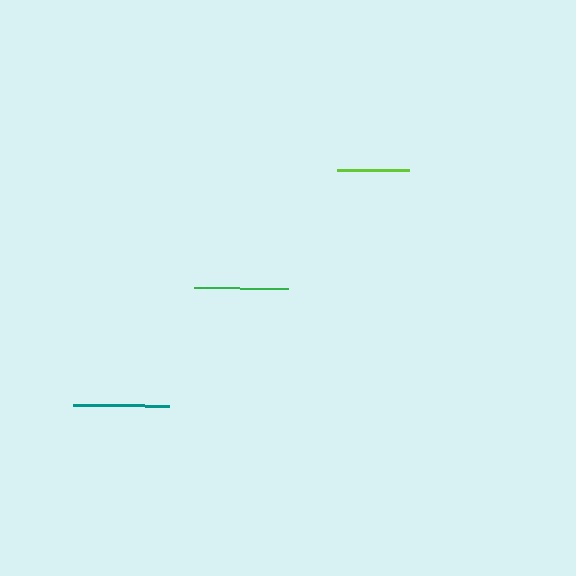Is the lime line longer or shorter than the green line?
The green line is longer than the lime line.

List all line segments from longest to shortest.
From longest to shortest: teal, green, lime.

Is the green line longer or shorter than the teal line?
The teal line is longer than the green line.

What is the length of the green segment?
The green segment is approximately 94 pixels long.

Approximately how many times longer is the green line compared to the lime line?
The green line is approximately 1.3 times the length of the lime line.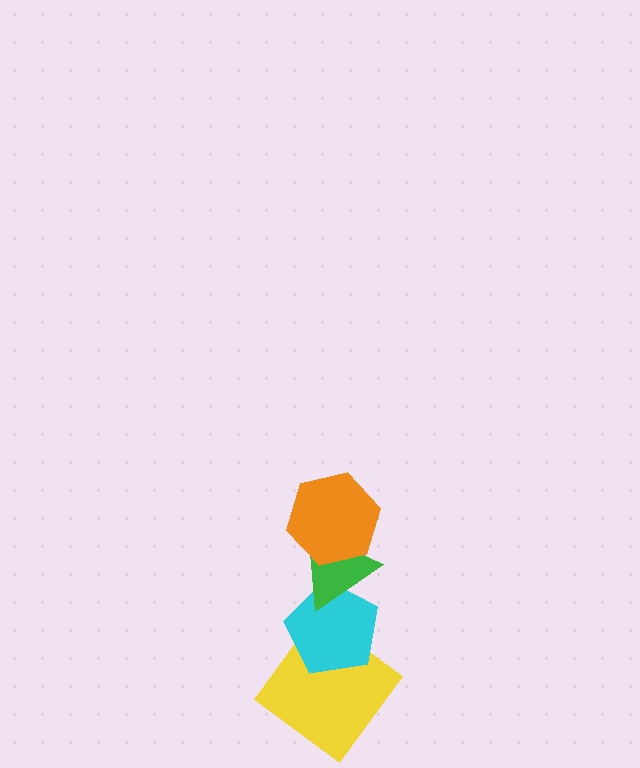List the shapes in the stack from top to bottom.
From top to bottom: the orange hexagon, the green triangle, the cyan pentagon, the yellow diamond.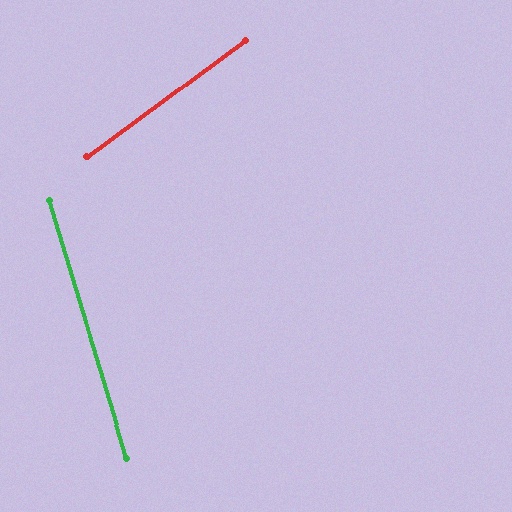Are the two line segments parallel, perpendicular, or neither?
Neither parallel nor perpendicular — they differ by about 70°.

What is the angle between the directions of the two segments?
Approximately 70 degrees.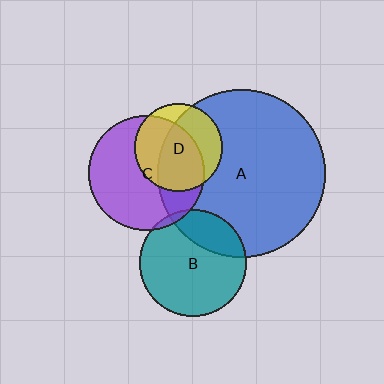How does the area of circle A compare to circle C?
Approximately 2.1 times.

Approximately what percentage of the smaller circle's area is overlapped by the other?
Approximately 5%.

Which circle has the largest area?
Circle A (blue).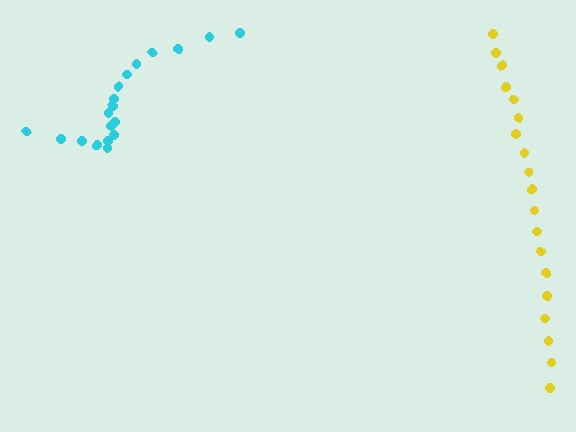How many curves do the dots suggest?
There are 2 distinct paths.